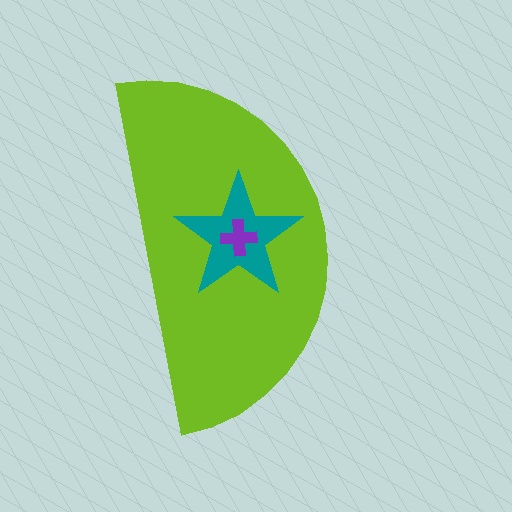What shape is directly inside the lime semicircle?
The teal star.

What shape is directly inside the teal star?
The purple cross.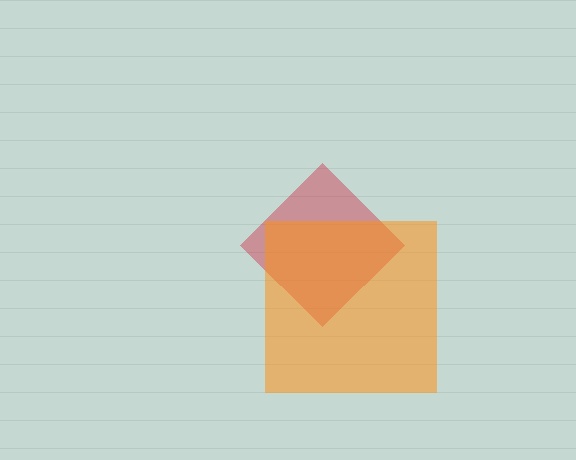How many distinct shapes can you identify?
There are 2 distinct shapes: a red diamond, an orange square.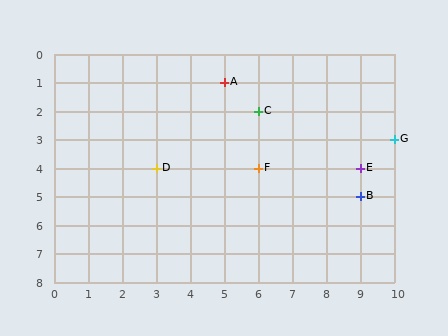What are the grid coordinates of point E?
Point E is at grid coordinates (9, 4).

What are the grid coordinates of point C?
Point C is at grid coordinates (6, 2).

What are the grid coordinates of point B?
Point B is at grid coordinates (9, 5).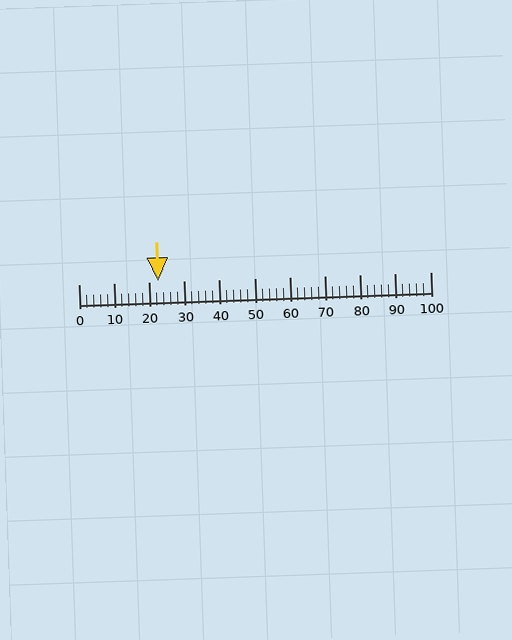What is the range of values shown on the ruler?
The ruler shows values from 0 to 100.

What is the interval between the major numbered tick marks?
The major tick marks are spaced 10 units apart.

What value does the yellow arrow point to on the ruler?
The yellow arrow points to approximately 22.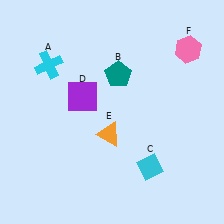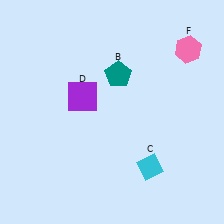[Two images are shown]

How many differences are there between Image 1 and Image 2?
There are 2 differences between the two images.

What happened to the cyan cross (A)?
The cyan cross (A) was removed in Image 2. It was in the top-left area of Image 1.